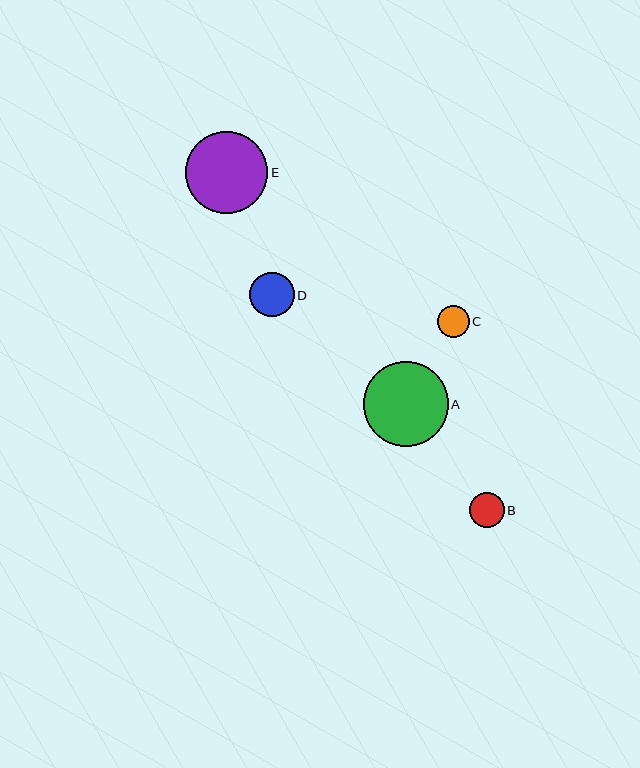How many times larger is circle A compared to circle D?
Circle A is approximately 1.9 times the size of circle D.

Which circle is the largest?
Circle A is the largest with a size of approximately 85 pixels.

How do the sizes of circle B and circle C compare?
Circle B and circle C are approximately the same size.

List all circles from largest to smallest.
From largest to smallest: A, E, D, B, C.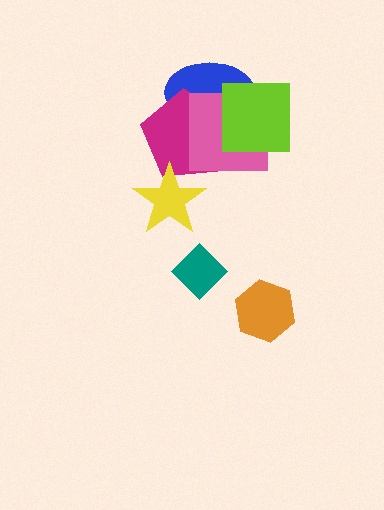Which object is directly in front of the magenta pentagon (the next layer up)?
The pink square is directly in front of the magenta pentagon.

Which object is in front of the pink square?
The lime square is in front of the pink square.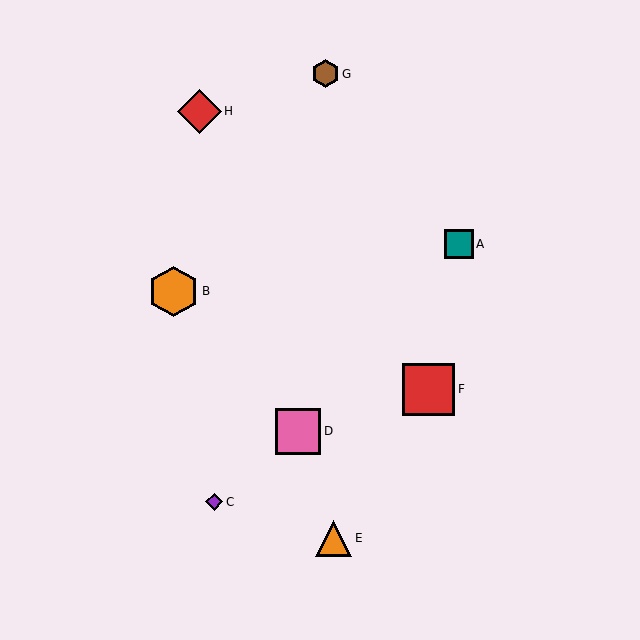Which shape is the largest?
The red square (labeled F) is the largest.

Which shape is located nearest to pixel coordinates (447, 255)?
The teal square (labeled A) at (459, 244) is nearest to that location.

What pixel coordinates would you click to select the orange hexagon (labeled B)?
Click at (173, 291) to select the orange hexagon B.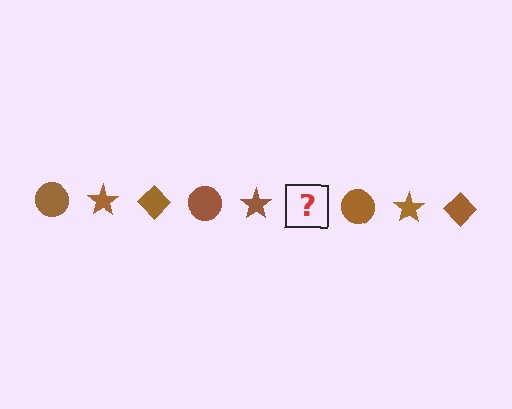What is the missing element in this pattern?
The missing element is a brown diamond.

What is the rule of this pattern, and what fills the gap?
The rule is that the pattern cycles through circle, star, diamond shapes in brown. The gap should be filled with a brown diamond.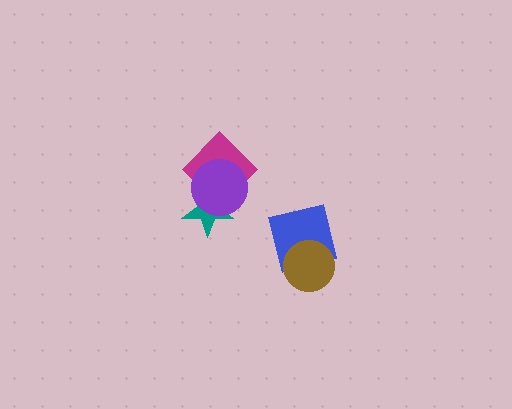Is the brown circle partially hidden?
No, no other shape covers it.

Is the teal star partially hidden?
Yes, it is partially covered by another shape.